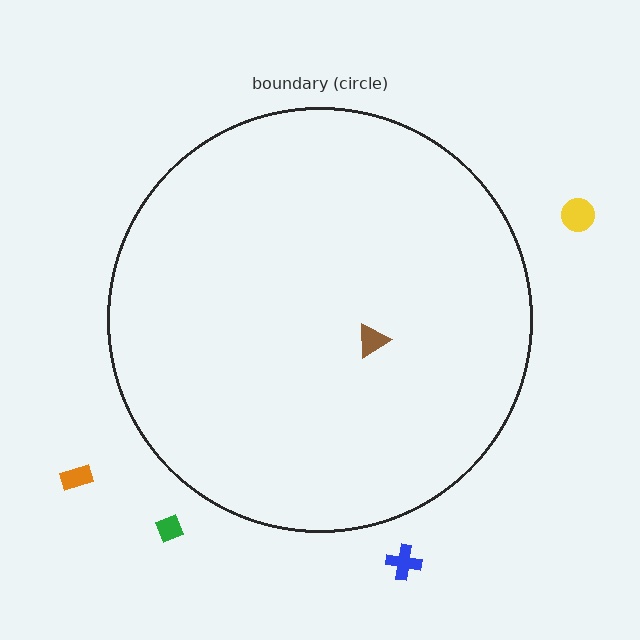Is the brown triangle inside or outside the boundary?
Inside.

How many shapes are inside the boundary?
1 inside, 4 outside.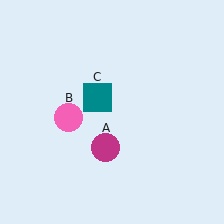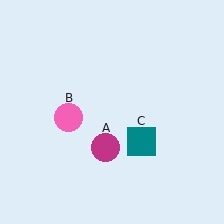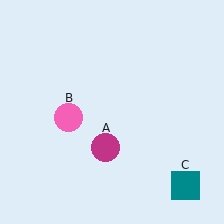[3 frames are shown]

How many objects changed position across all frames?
1 object changed position: teal square (object C).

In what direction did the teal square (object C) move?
The teal square (object C) moved down and to the right.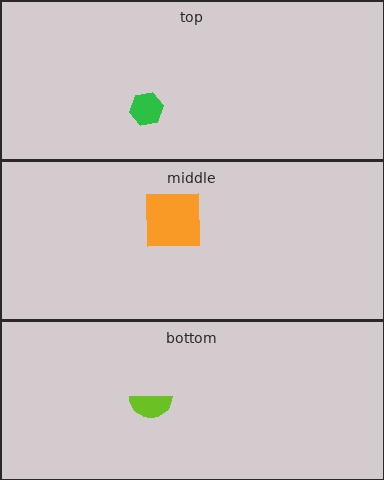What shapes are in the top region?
The green hexagon.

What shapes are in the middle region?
The orange square.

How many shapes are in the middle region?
1.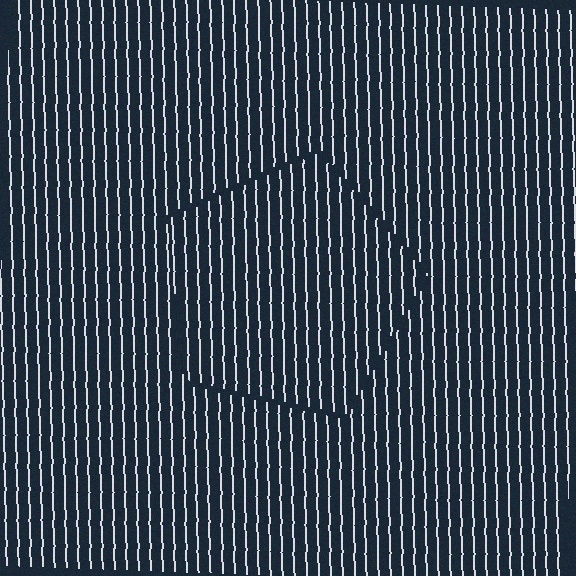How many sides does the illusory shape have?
5 sides — the line-ends trace a pentagon.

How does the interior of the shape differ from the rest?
The interior of the shape contains the same grating, shifted by half a period — the contour is defined by the phase discontinuity where line-ends from the inner and outer gratings abut.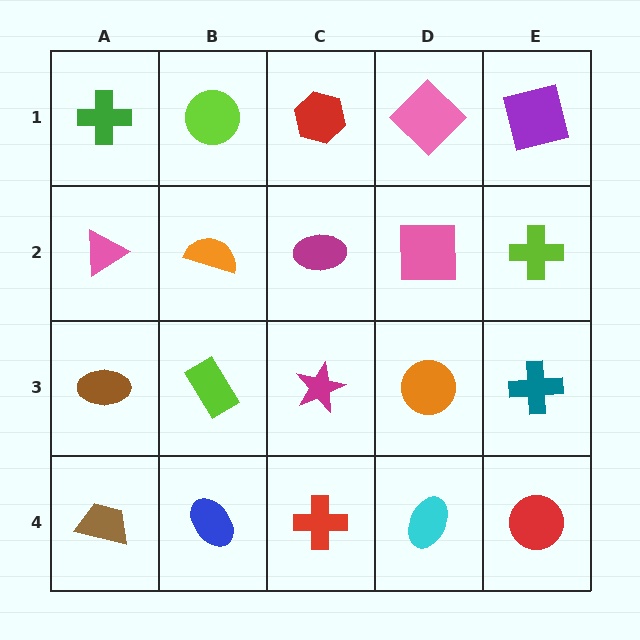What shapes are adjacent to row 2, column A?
A green cross (row 1, column A), a brown ellipse (row 3, column A), an orange semicircle (row 2, column B).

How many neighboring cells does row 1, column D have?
3.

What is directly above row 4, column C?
A magenta star.